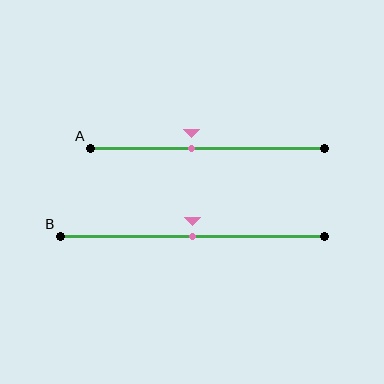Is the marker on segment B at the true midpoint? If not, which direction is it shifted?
Yes, the marker on segment B is at the true midpoint.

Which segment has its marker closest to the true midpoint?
Segment B has its marker closest to the true midpoint.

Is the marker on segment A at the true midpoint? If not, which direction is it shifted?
No, the marker on segment A is shifted to the left by about 7% of the segment length.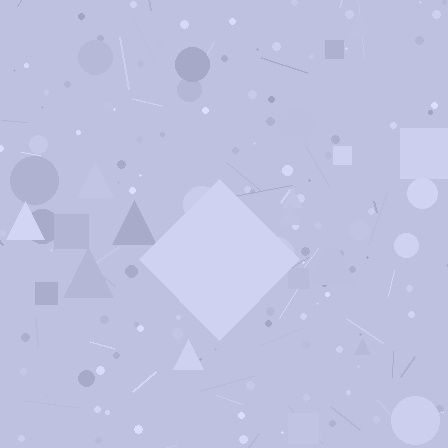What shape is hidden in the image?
A diamond is hidden in the image.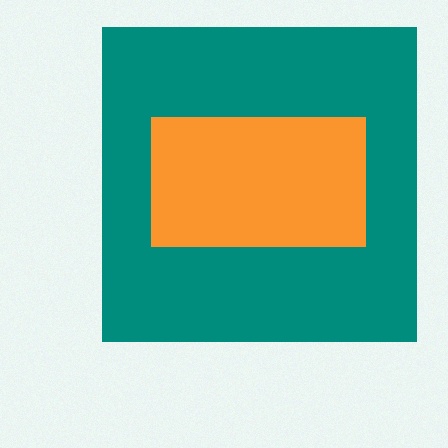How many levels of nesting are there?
2.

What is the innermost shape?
The orange rectangle.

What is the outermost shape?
The teal square.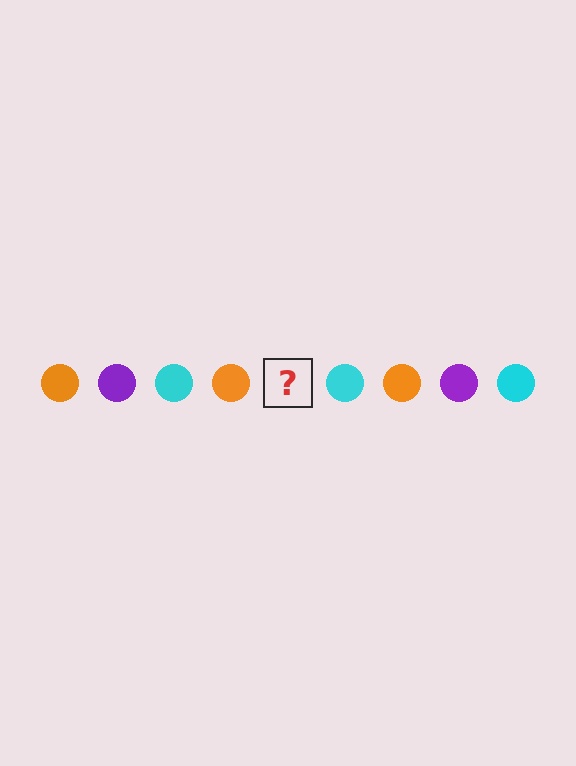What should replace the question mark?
The question mark should be replaced with a purple circle.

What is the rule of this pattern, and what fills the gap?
The rule is that the pattern cycles through orange, purple, cyan circles. The gap should be filled with a purple circle.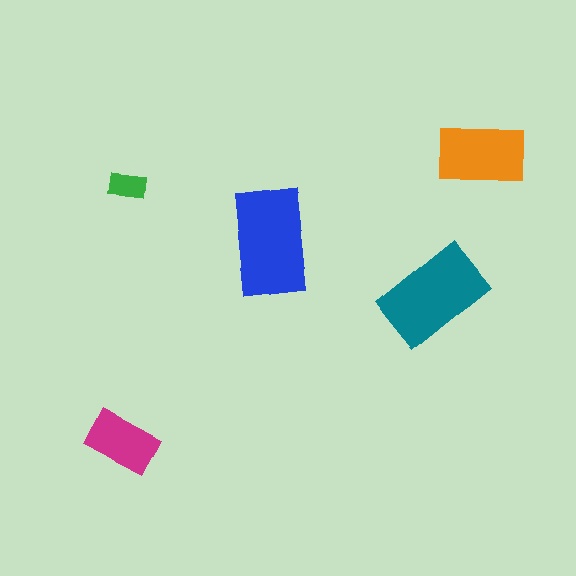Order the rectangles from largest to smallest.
the blue one, the teal one, the orange one, the magenta one, the green one.